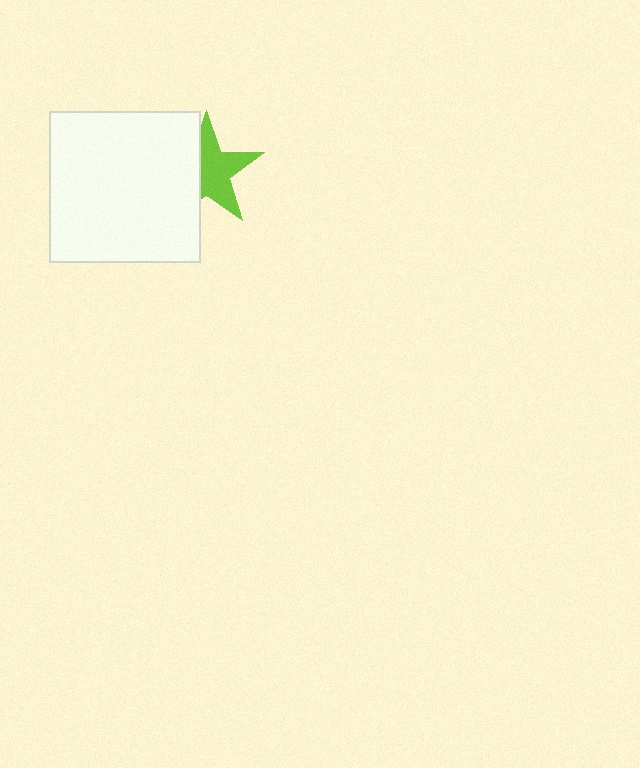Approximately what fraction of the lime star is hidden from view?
Roughly 41% of the lime star is hidden behind the white square.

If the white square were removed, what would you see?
You would see the complete lime star.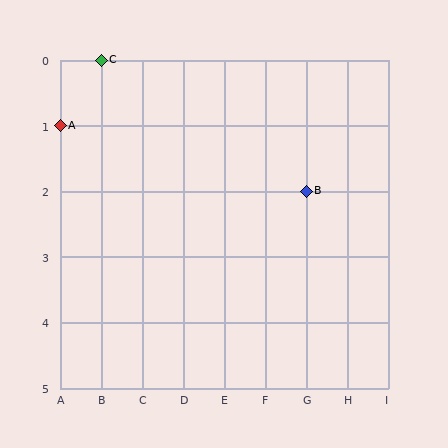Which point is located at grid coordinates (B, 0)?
Point C is at (B, 0).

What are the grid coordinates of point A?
Point A is at grid coordinates (A, 1).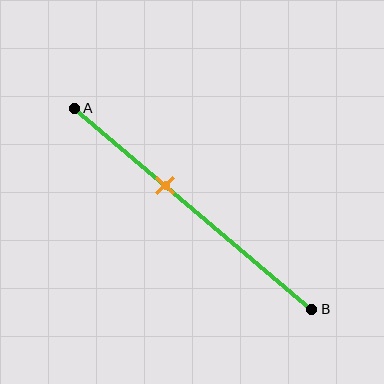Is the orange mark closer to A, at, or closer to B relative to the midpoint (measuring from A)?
The orange mark is closer to point A than the midpoint of segment AB.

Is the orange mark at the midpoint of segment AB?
No, the mark is at about 40% from A, not at the 50% midpoint.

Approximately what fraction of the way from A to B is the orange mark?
The orange mark is approximately 40% of the way from A to B.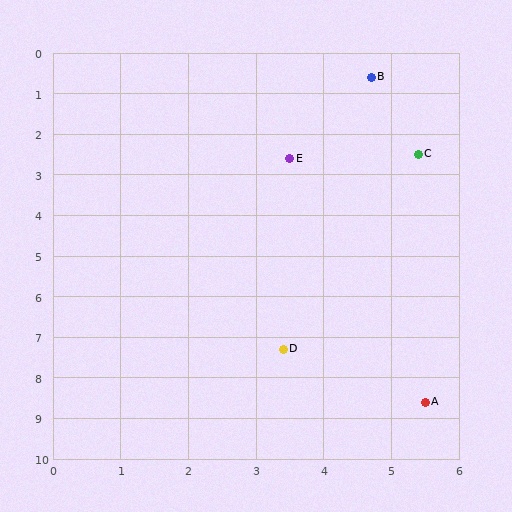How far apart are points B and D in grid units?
Points B and D are about 6.8 grid units apart.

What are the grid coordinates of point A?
Point A is at approximately (5.5, 8.6).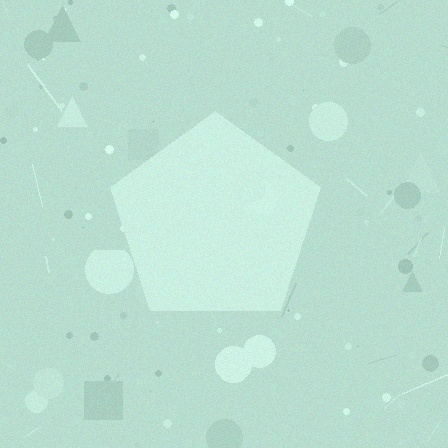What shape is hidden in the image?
A pentagon is hidden in the image.